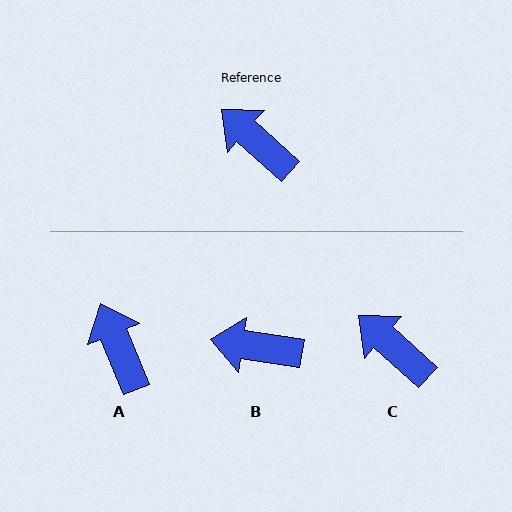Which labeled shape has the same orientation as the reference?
C.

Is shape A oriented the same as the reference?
No, it is off by about 26 degrees.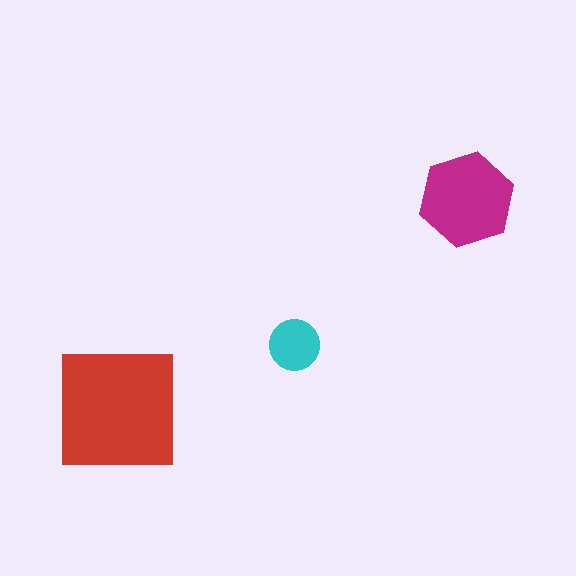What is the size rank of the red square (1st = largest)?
1st.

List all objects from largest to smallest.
The red square, the magenta hexagon, the cyan circle.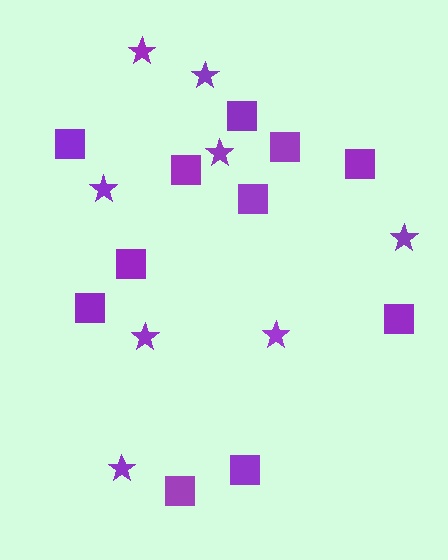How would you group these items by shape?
There are 2 groups: one group of squares (11) and one group of stars (8).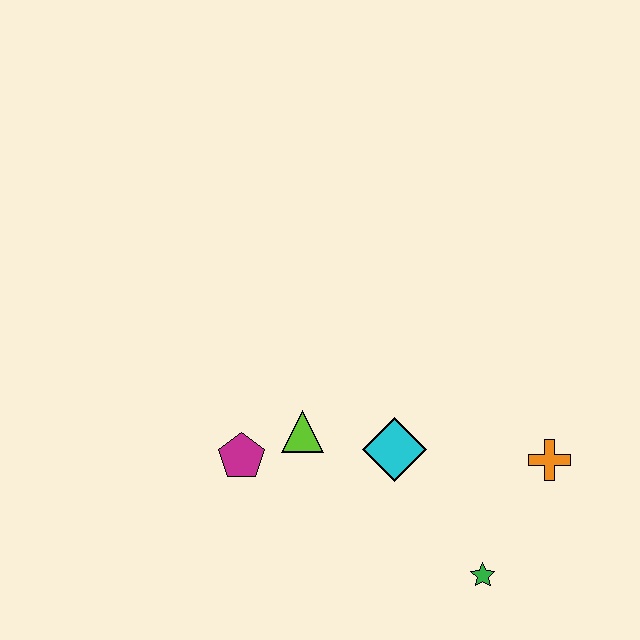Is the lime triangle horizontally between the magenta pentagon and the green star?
Yes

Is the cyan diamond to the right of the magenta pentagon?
Yes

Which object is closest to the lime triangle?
The magenta pentagon is closest to the lime triangle.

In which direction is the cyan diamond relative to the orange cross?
The cyan diamond is to the left of the orange cross.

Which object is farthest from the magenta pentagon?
The orange cross is farthest from the magenta pentagon.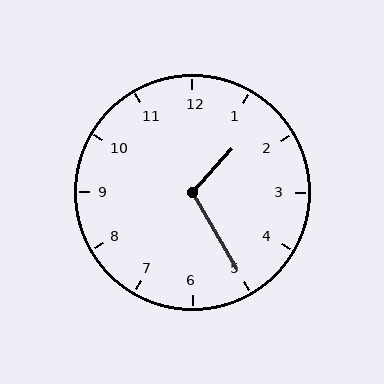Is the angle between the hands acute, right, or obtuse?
It is obtuse.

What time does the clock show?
1:25.